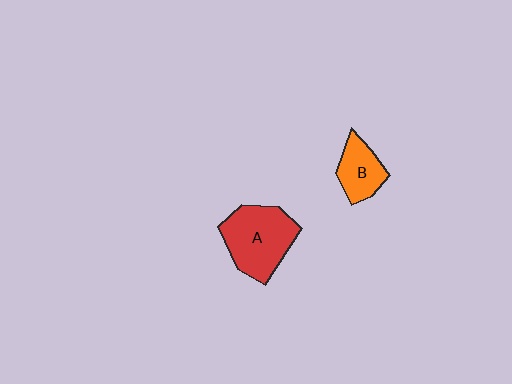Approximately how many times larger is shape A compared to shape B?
Approximately 1.8 times.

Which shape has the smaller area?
Shape B (orange).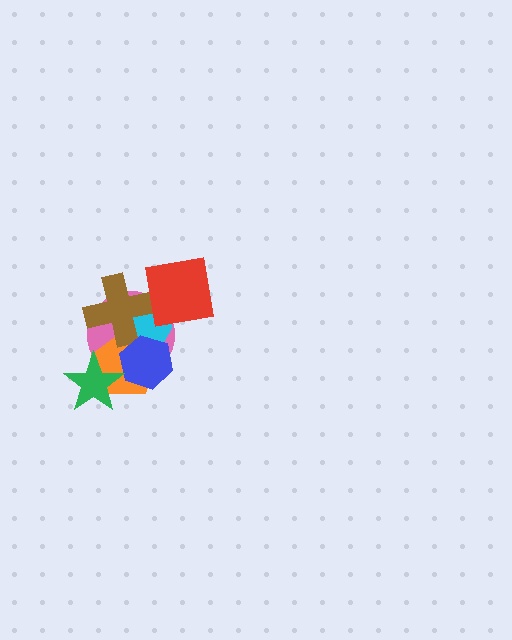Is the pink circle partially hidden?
Yes, it is partially covered by another shape.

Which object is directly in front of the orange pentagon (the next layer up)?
The brown cross is directly in front of the orange pentagon.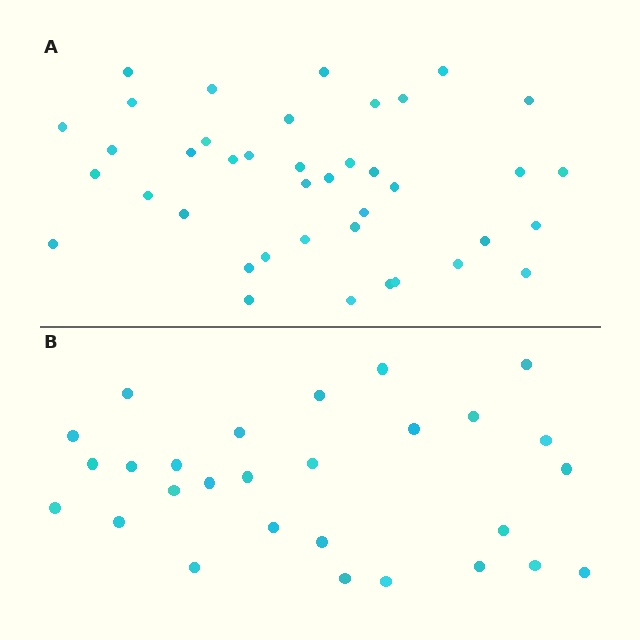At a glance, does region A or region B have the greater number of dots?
Region A (the top region) has more dots.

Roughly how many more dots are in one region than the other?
Region A has roughly 12 or so more dots than region B.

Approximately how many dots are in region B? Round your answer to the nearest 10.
About 30 dots. (The exact count is 28, which rounds to 30.)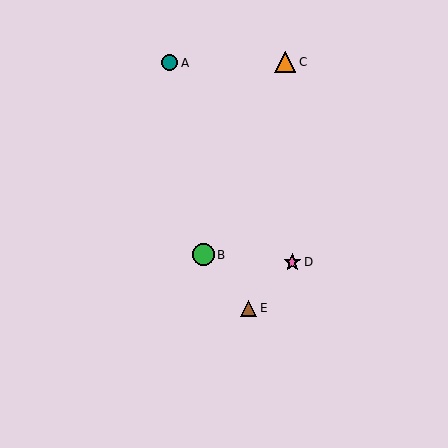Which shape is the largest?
The green circle (labeled B) is the largest.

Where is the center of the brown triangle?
The center of the brown triangle is at (249, 308).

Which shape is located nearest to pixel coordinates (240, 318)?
The brown triangle (labeled E) at (249, 308) is nearest to that location.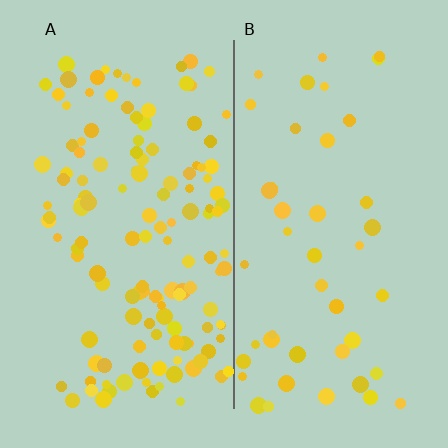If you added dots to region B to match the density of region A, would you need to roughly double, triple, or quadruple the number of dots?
Approximately triple.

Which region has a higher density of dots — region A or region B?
A (the left).